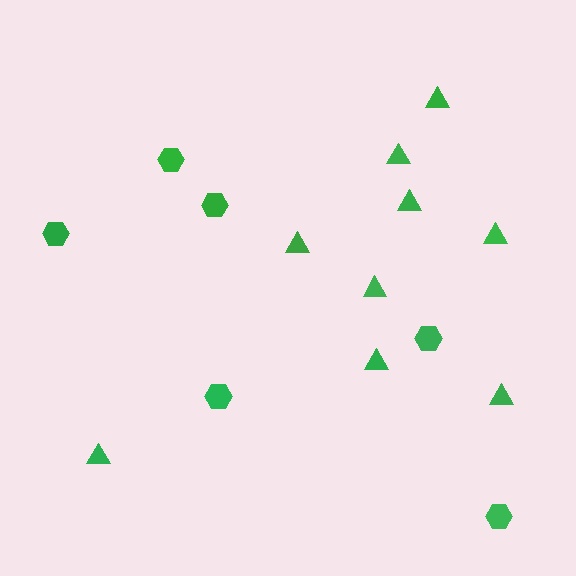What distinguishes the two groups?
There are 2 groups: one group of hexagons (6) and one group of triangles (9).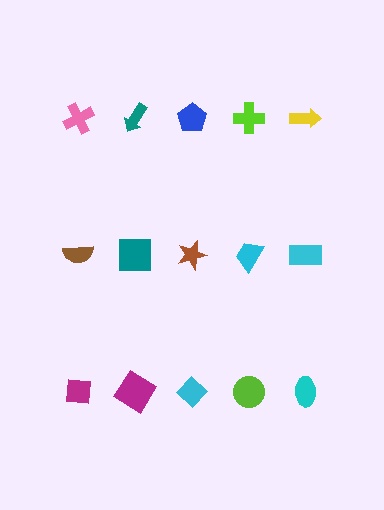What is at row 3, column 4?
A lime circle.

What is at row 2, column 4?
A cyan trapezoid.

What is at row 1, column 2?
A teal arrow.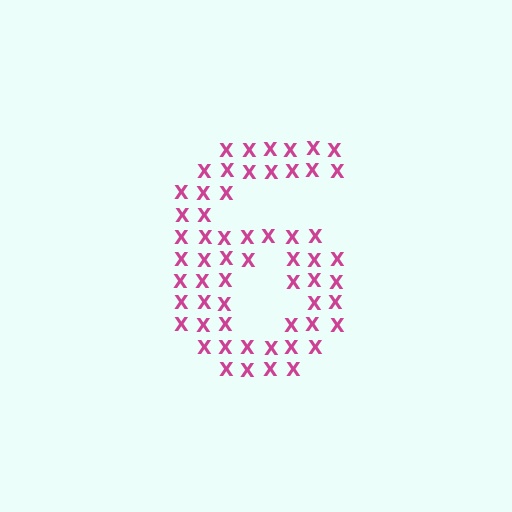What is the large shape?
The large shape is the digit 6.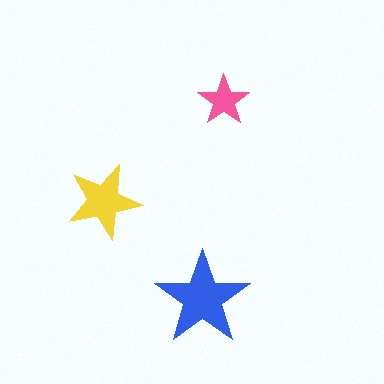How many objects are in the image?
There are 3 objects in the image.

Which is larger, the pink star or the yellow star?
The yellow one.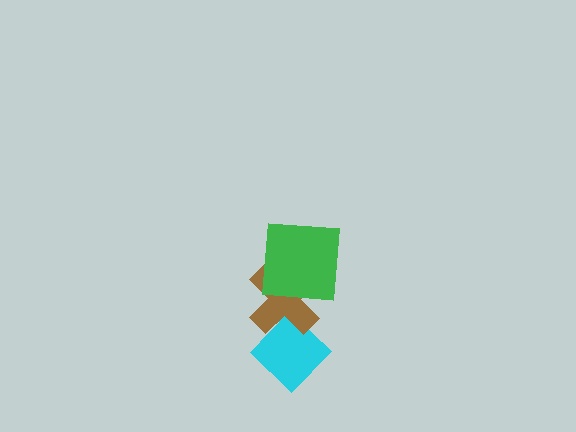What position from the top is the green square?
The green square is 1st from the top.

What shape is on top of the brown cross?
The green square is on top of the brown cross.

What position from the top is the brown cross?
The brown cross is 2nd from the top.